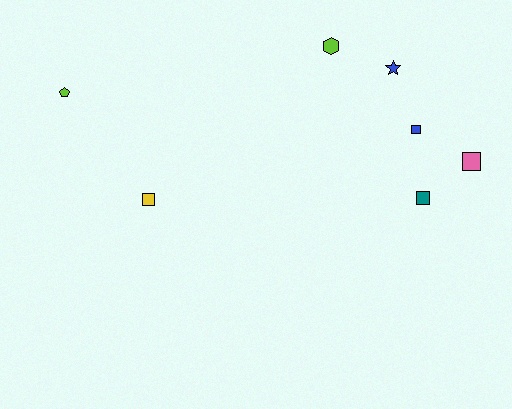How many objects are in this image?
There are 7 objects.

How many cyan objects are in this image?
There are no cyan objects.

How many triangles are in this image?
There are no triangles.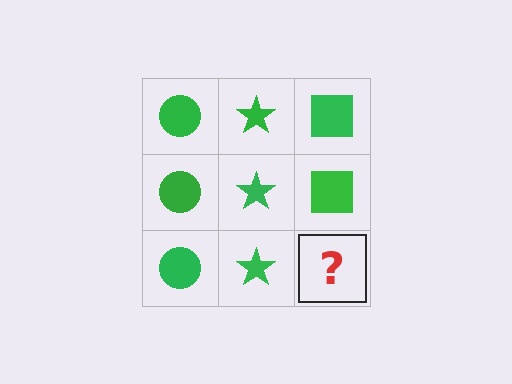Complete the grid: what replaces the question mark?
The question mark should be replaced with a green square.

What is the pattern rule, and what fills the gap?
The rule is that each column has a consistent shape. The gap should be filled with a green square.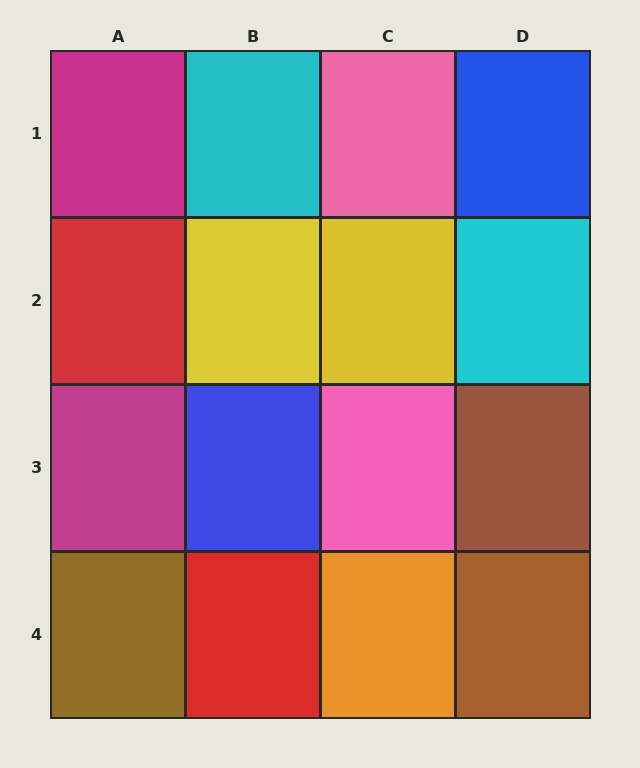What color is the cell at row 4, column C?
Orange.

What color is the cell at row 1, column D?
Blue.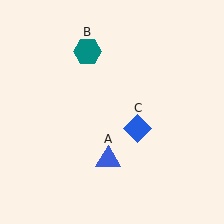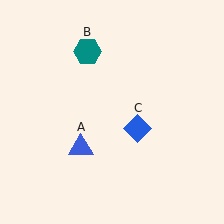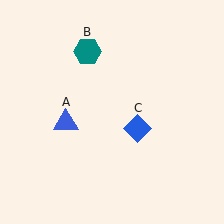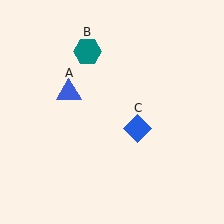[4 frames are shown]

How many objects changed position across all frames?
1 object changed position: blue triangle (object A).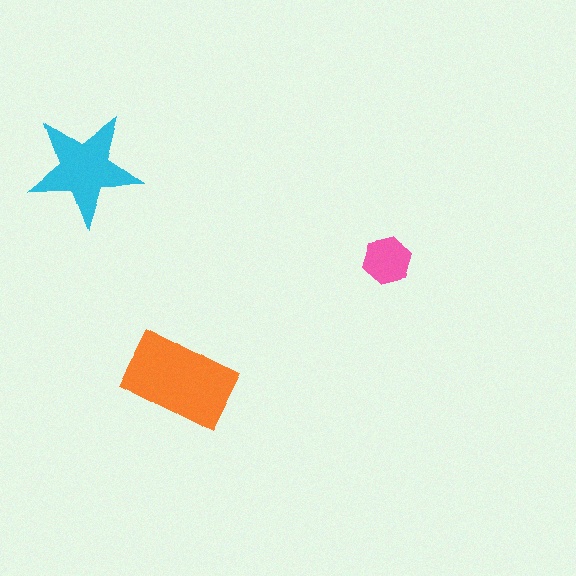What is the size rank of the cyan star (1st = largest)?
2nd.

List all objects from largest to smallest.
The orange rectangle, the cyan star, the pink hexagon.